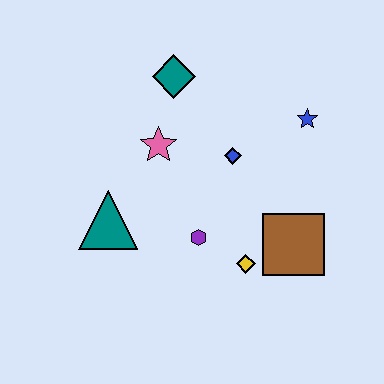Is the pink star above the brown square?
Yes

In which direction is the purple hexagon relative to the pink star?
The purple hexagon is below the pink star.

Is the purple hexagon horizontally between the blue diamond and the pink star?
Yes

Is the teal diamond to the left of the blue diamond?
Yes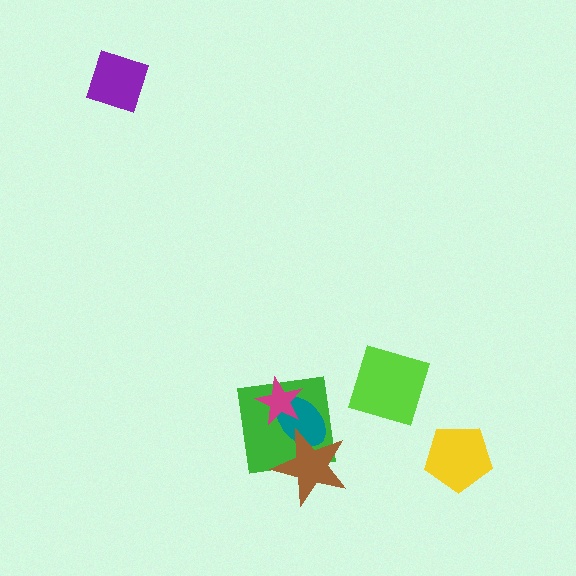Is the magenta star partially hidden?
No, no other shape covers it.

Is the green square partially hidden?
Yes, it is partially covered by another shape.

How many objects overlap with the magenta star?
2 objects overlap with the magenta star.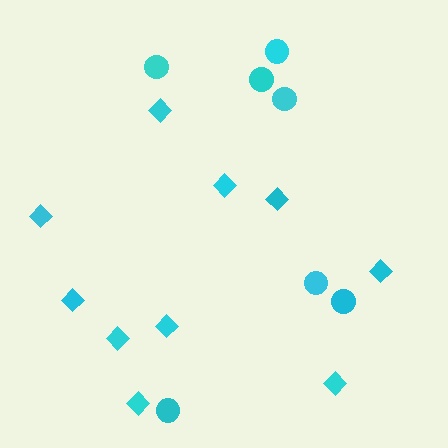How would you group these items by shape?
There are 2 groups: one group of circles (7) and one group of diamonds (10).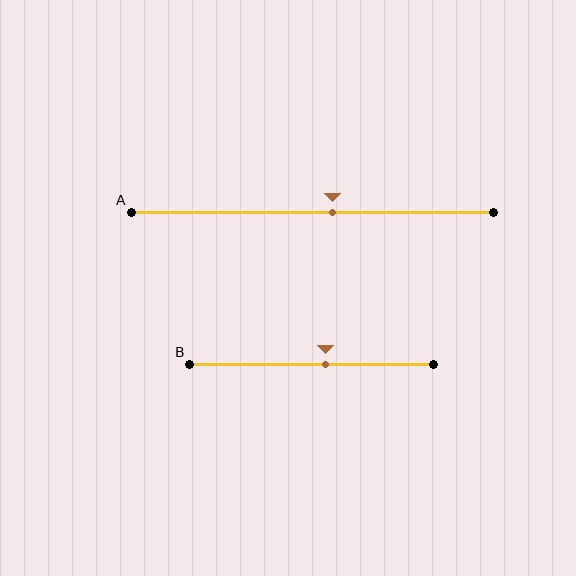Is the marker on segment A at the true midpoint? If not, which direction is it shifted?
No, the marker on segment A is shifted to the right by about 5% of the segment length.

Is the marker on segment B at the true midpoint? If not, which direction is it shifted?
No, the marker on segment B is shifted to the right by about 6% of the segment length.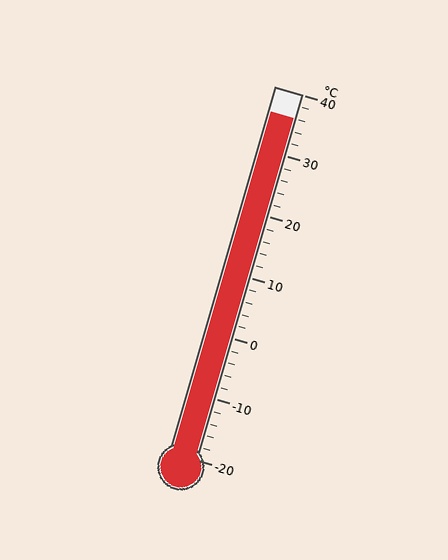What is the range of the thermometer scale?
The thermometer scale ranges from -20°C to 40°C.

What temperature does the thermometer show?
The thermometer shows approximately 36°C.